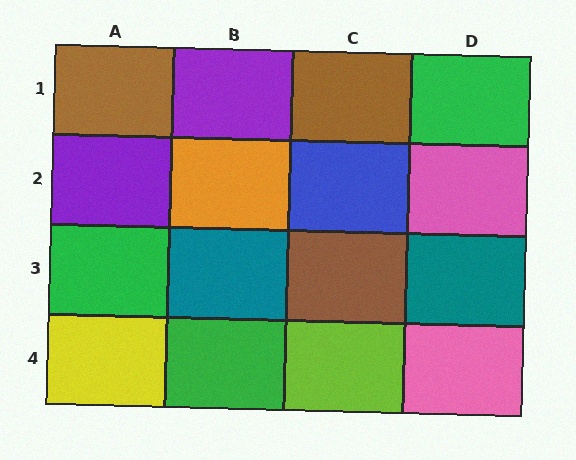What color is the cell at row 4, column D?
Pink.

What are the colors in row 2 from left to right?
Purple, orange, blue, pink.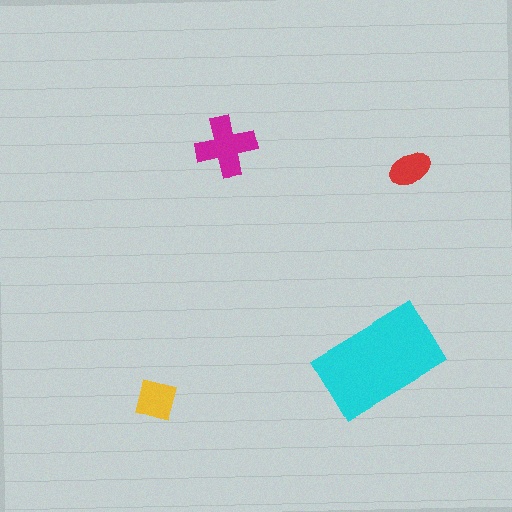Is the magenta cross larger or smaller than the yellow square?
Larger.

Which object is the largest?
The cyan rectangle.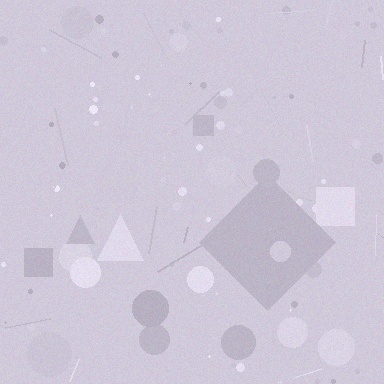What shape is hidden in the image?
A diamond is hidden in the image.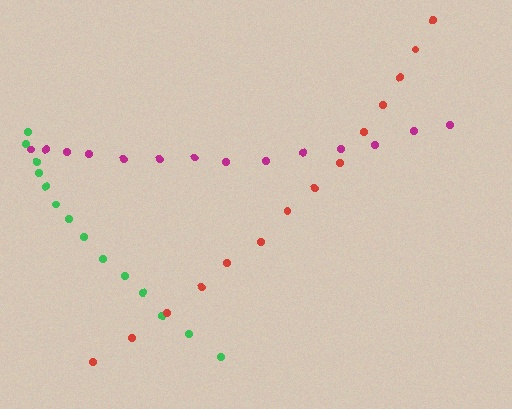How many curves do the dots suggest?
There are 3 distinct paths.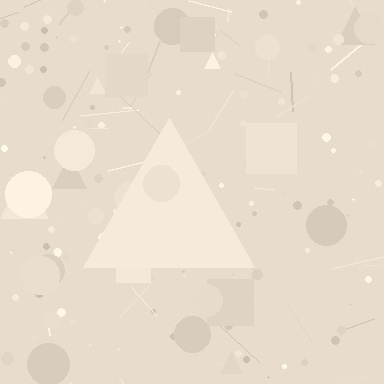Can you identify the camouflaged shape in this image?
The camouflaged shape is a triangle.